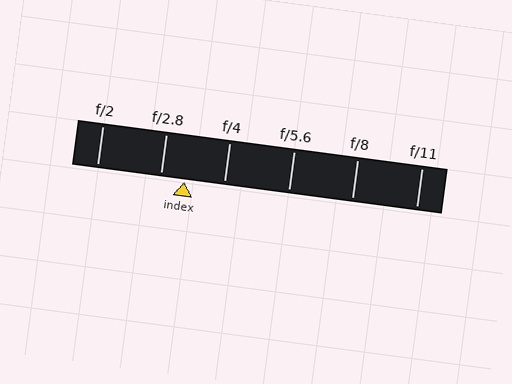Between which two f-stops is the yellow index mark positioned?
The index mark is between f/2.8 and f/4.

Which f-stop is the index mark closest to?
The index mark is closest to f/2.8.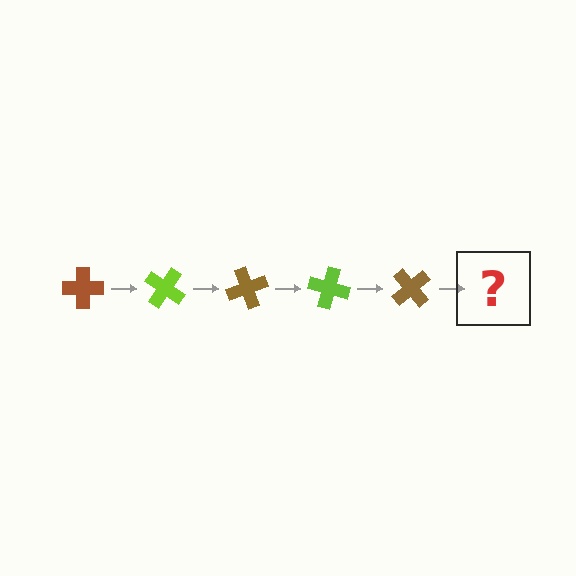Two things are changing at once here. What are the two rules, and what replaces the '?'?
The two rules are that it rotates 35 degrees each step and the color cycles through brown and lime. The '?' should be a lime cross, rotated 175 degrees from the start.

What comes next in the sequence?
The next element should be a lime cross, rotated 175 degrees from the start.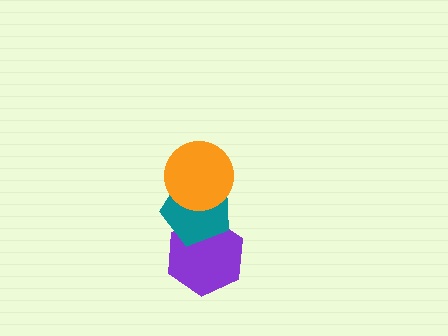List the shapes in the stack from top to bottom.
From top to bottom: the orange circle, the teal pentagon, the purple hexagon.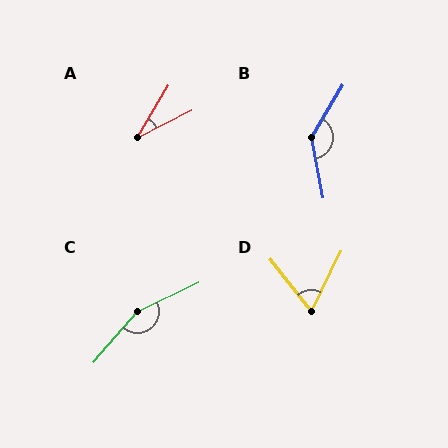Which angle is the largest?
C, at approximately 157 degrees.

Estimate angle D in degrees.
Approximately 64 degrees.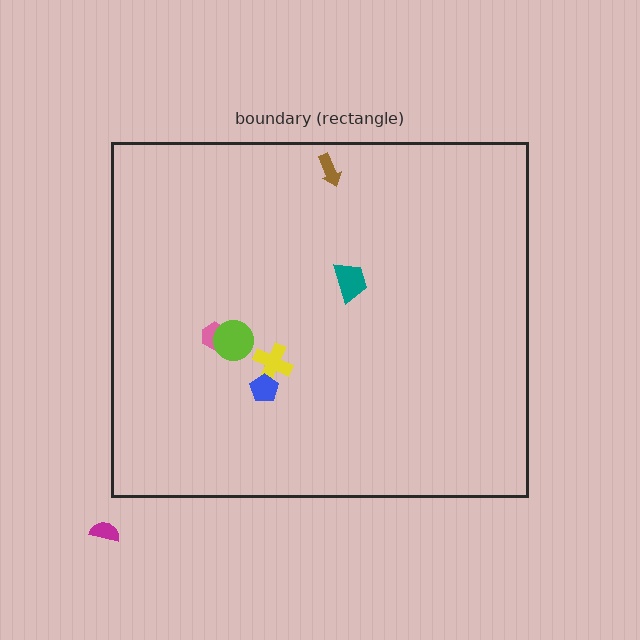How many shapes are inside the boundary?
6 inside, 1 outside.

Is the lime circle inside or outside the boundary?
Inside.